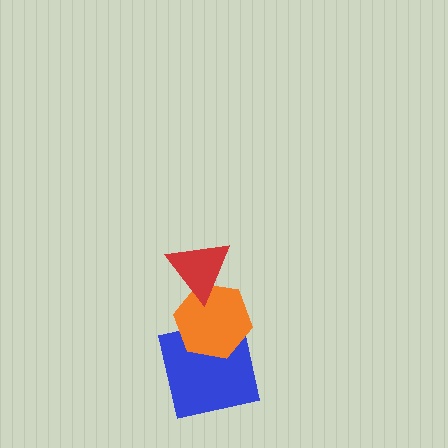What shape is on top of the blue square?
The orange hexagon is on top of the blue square.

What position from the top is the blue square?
The blue square is 3rd from the top.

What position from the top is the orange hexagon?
The orange hexagon is 2nd from the top.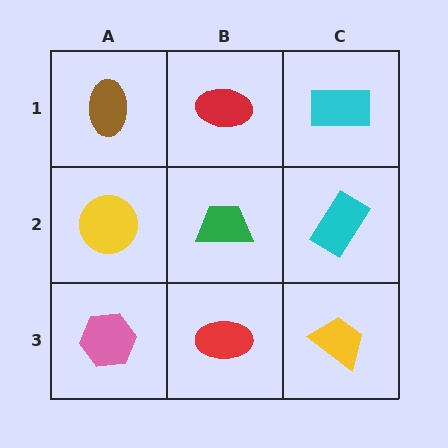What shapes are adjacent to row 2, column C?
A cyan rectangle (row 1, column C), a yellow trapezoid (row 3, column C), a green trapezoid (row 2, column B).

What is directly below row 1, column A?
A yellow circle.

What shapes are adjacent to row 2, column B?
A red ellipse (row 1, column B), a red ellipse (row 3, column B), a yellow circle (row 2, column A), a cyan rectangle (row 2, column C).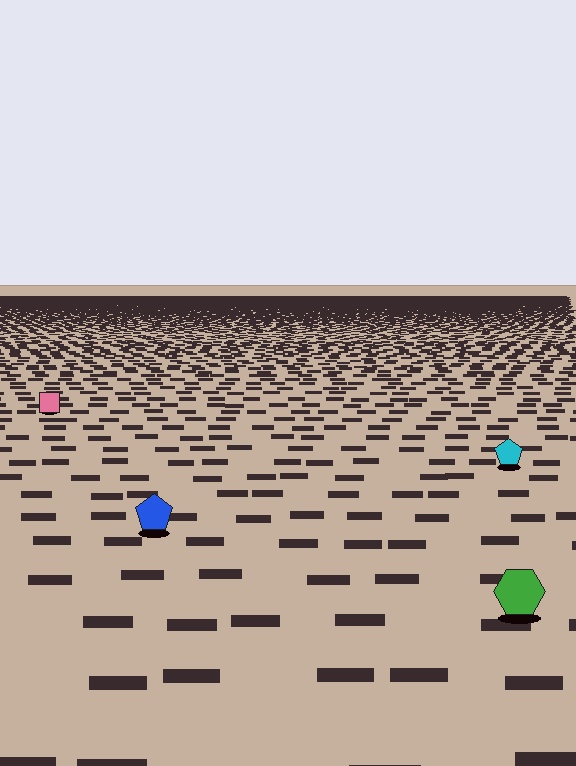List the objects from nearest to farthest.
From nearest to farthest: the green hexagon, the blue pentagon, the cyan pentagon, the pink square.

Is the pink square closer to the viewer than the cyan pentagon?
No. The cyan pentagon is closer — you can tell from the texture gradient: the ground texture is coarser near it.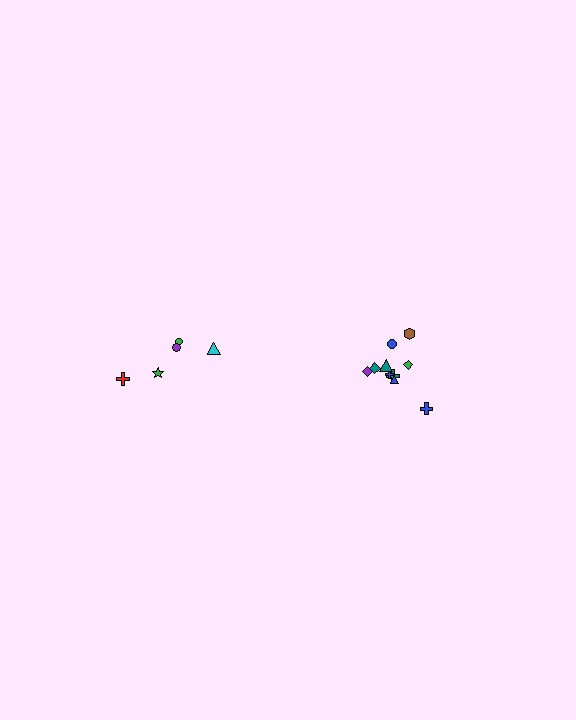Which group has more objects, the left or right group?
The right group.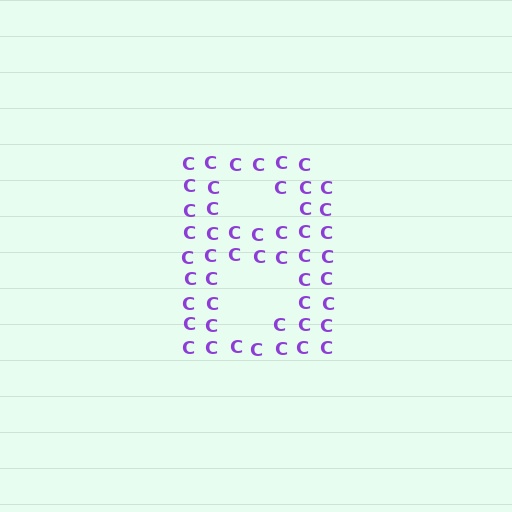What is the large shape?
The large shape is the letter B.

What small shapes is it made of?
It is made of small letter C's.